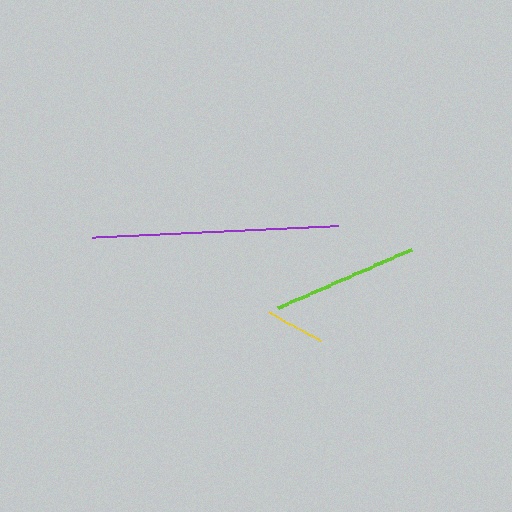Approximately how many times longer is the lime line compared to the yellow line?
The lime line is approximately 2.4 times the length of the yellow line.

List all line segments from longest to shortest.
From longest to shortest: purple, lime, yellow.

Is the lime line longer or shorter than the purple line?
The purple line is longer than the lime line.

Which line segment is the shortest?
The yellow line is the shortest at approximately 60 pixels.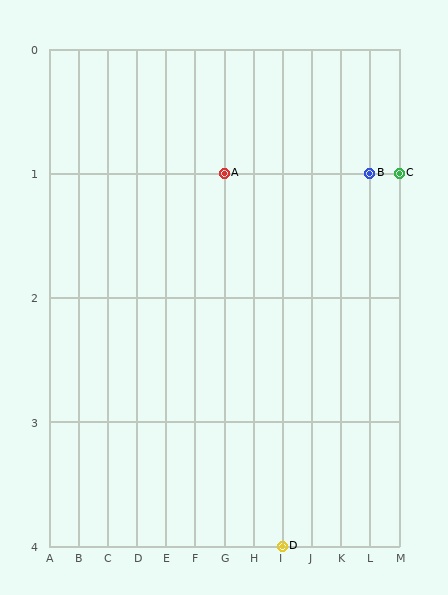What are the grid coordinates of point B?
Point B is at grid coordinates (L, 1).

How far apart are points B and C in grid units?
Points B and C are 1 column apart.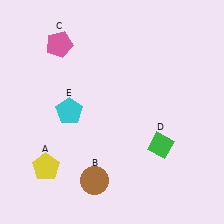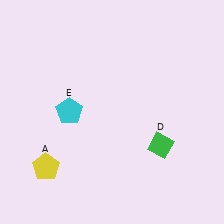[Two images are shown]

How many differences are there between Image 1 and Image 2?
There are 2 differences between the two images.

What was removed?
The brown circle (B), the pink pentagon (C) were removed in Image 2.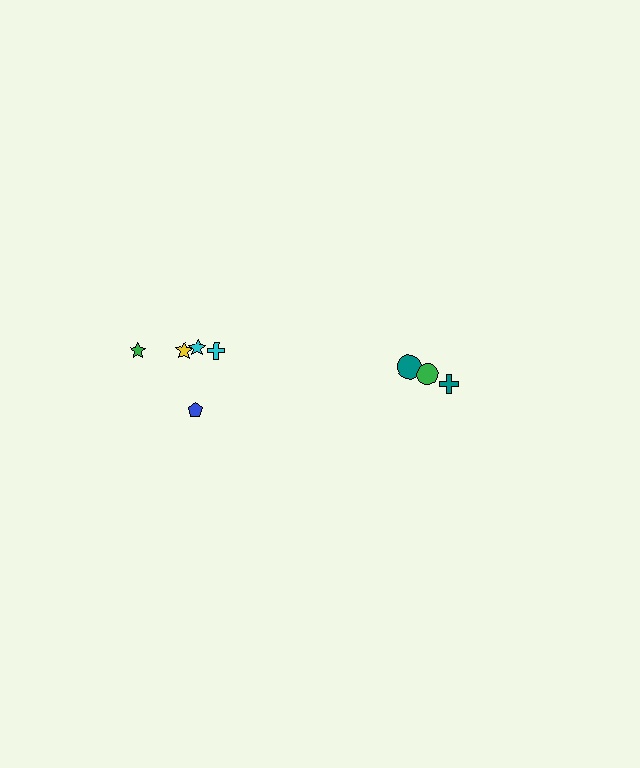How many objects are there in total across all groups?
There are 8 objects.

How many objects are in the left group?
There are 5 objects.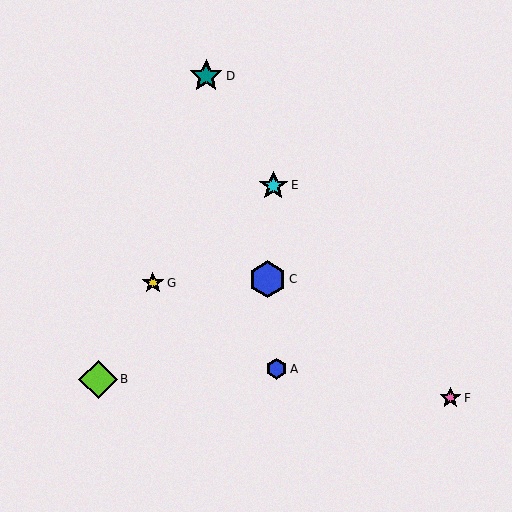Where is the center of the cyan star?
The center of the cyan star is at (273, 185).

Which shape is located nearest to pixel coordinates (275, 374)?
The blue hexagon (labeled A) at (277, 369) is nearest to that location.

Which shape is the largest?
The lime diamond (labeled B) is the largest.